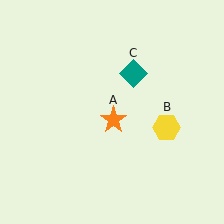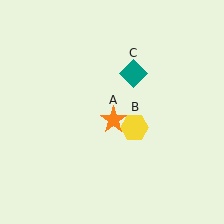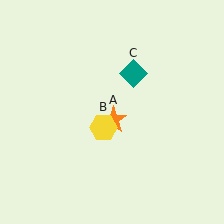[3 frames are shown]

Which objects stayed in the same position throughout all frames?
Orange star (object A) and teal diamond (object C) remained stationary.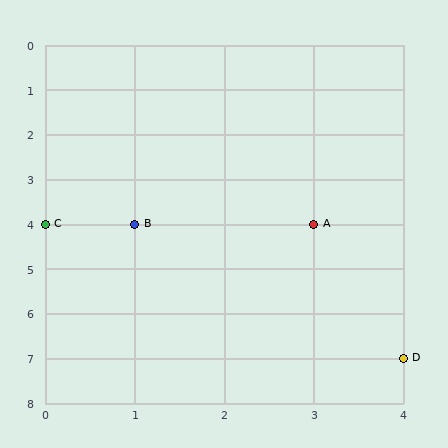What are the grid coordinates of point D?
Point D is at grid coordinates (4, 7).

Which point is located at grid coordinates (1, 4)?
Point B is at (1, 4).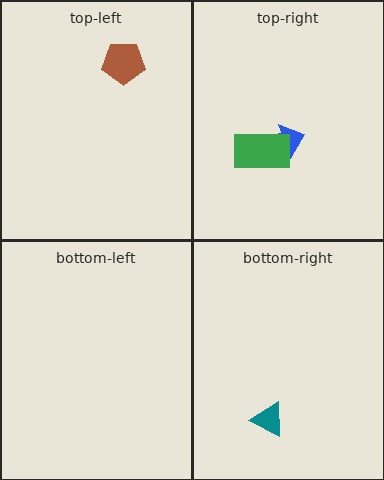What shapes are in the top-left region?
The brown pentagon.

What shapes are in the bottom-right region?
The teal triangle.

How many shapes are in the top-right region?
2.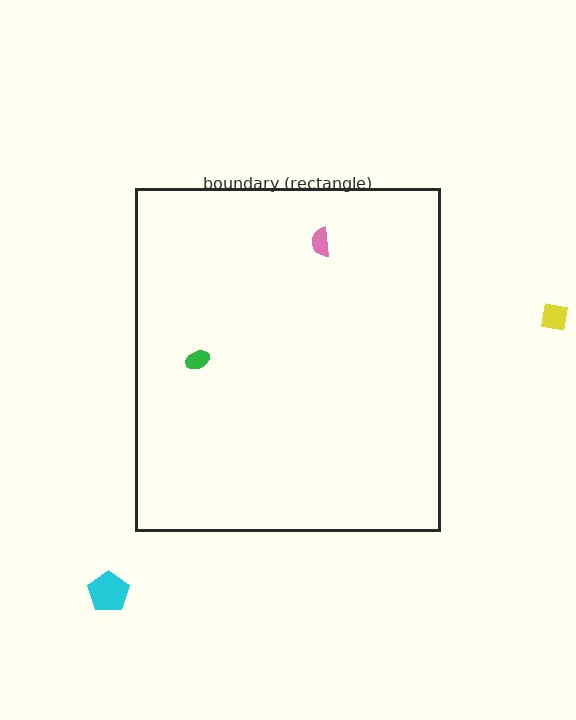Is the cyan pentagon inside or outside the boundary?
Outside.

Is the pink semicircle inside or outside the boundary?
Inside.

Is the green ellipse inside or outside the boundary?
Inside.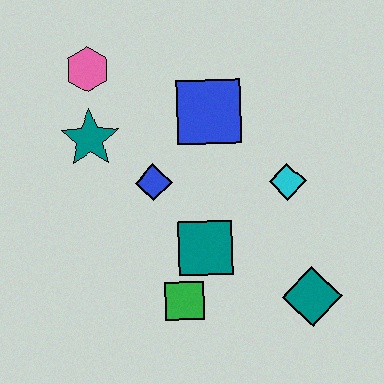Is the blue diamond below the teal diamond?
No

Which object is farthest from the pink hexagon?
The teal diamond is farthest from the pink hexagon.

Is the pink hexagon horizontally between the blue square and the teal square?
No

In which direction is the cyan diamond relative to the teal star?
The cyan diamond is to the right of the teal star.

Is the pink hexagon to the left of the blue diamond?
Yes